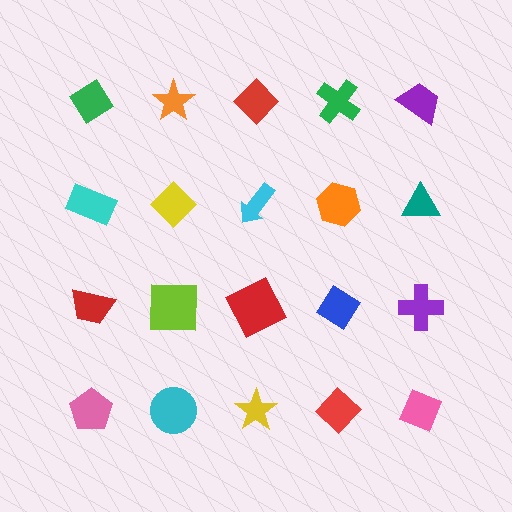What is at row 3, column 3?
A red square.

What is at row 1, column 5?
A purple trapezoid.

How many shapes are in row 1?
5 shapes.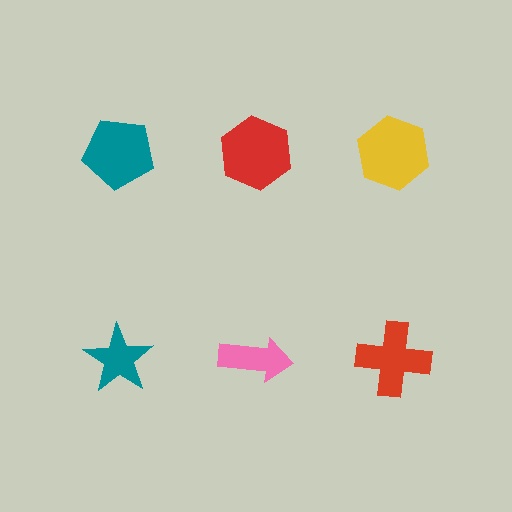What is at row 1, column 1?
A teal pentagon.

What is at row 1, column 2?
A red hexagon.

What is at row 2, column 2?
A pink arrow.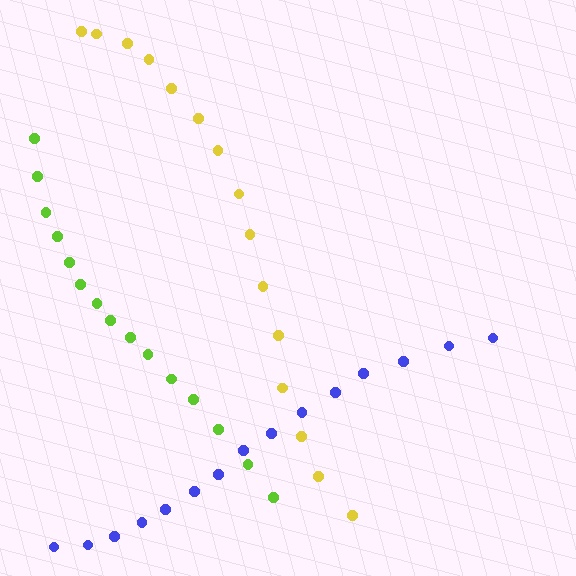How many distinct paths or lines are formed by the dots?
There are 3 distinct paths.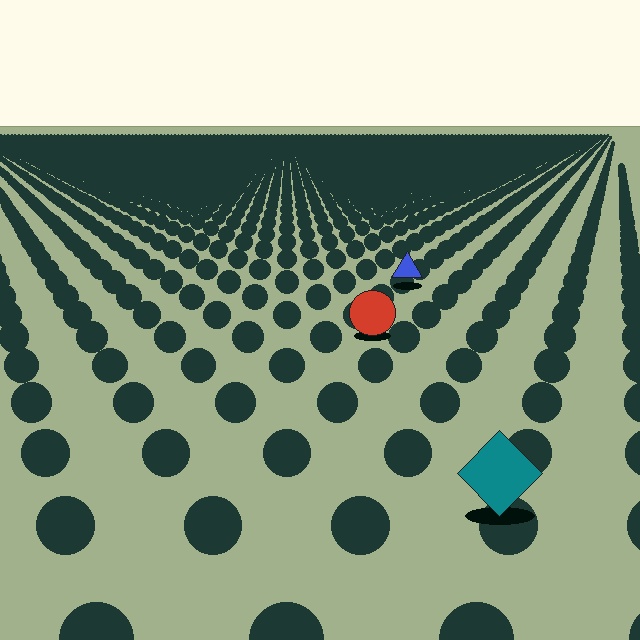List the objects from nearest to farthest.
From nearest to farthest: the teal diamond, the red circle, the blue triangle.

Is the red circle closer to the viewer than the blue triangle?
Yes. The red circle is closer — you can tell from the texture gradient: the ground texture is coarser near it.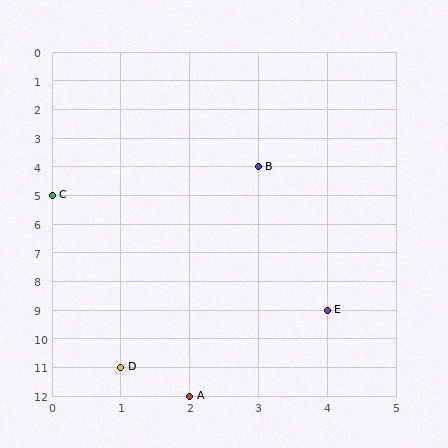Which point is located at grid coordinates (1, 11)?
Point D is at (1, 11).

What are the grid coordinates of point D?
Point D is at grid coordinates (1, 11).